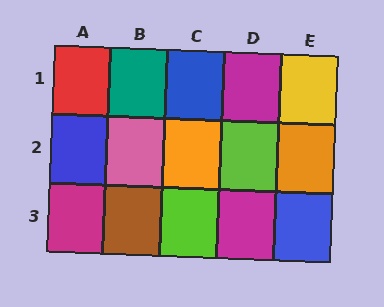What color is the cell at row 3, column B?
Brown.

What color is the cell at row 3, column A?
Magenta.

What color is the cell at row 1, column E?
Yellow.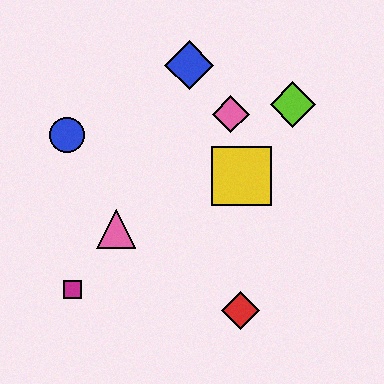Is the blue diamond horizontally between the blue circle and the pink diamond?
Yes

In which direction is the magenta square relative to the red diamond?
The magenta square is to the left of the red diamond.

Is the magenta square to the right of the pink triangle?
No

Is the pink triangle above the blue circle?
No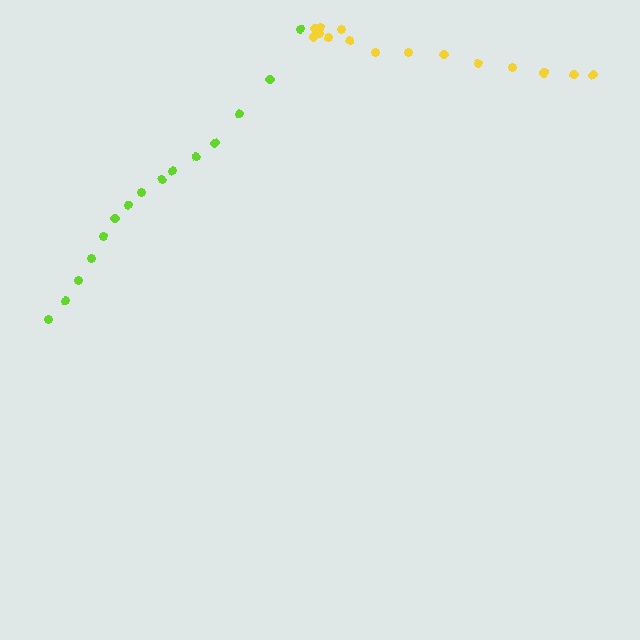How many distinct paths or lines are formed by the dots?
There are 2 distinct paths.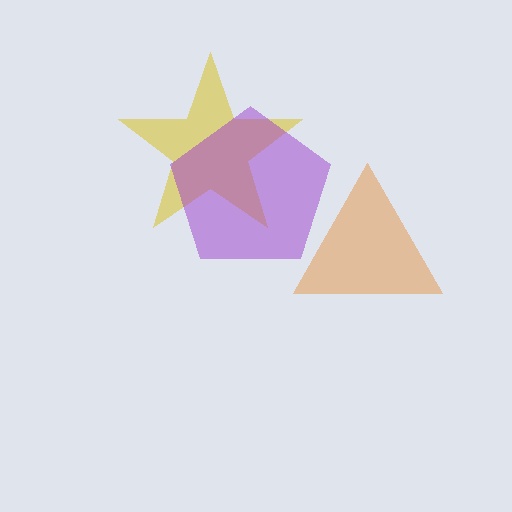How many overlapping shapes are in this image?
There are 3 overlapping shapes in the image.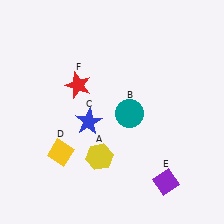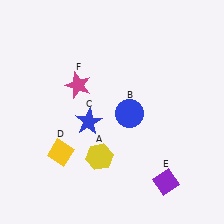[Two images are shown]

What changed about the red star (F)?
In Image 1, F is red. In Image 2, it changed to magenta.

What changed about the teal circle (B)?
In Image 1, B is teal. In Image 2, it changed to blue.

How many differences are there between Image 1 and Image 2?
There are 2 differences between the two images.